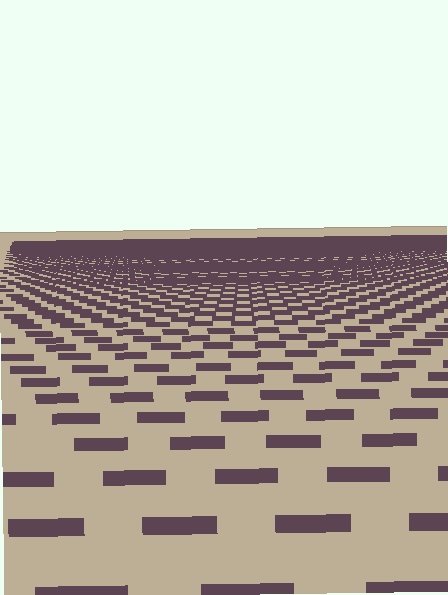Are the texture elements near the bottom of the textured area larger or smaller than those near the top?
Larger. Near the bottom, elements are closer to the viewer and appear at a bigger on-screen size.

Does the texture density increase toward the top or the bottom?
Density increases toward the top.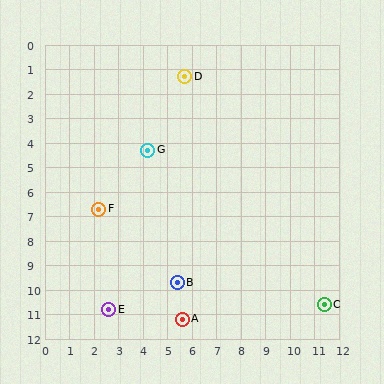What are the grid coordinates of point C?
Point C is at approximately (11.4, 10.6).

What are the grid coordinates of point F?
Point F is at approximately (2.2, 6.7).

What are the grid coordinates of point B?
Point B is at approximately (5.4, 9.7).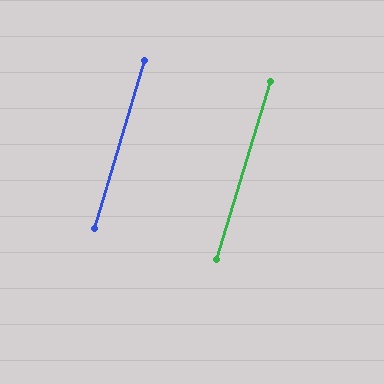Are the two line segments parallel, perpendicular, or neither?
Parallel — their directions differ by only 0.2°.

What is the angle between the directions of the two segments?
Approximately 0 degrees.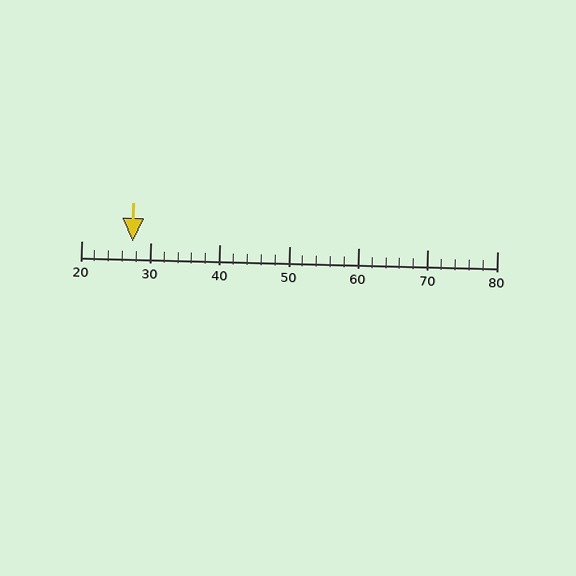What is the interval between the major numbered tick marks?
The major tick marks are spaced 10 units apart.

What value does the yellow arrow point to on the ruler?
The yellow arrow points to approximately 27.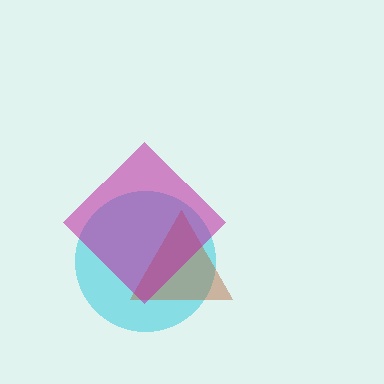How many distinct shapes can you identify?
There are 3 distinct shapes: a cyan circle, a brown triangle, a magenta diamond.